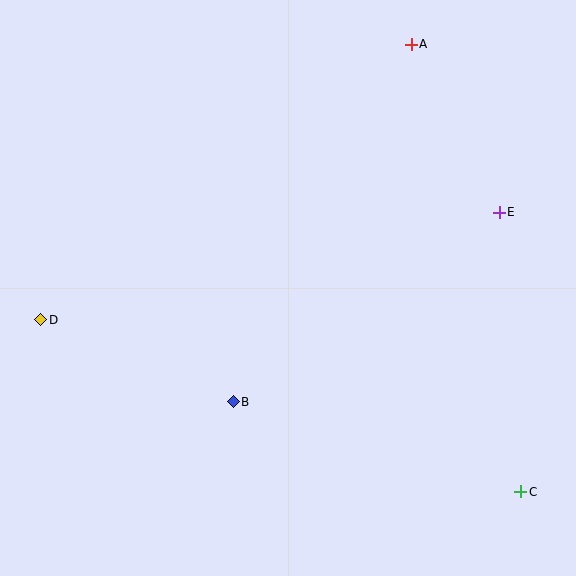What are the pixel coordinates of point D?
Point D is at (41, 320).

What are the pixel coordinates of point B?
Point B is at (233, 402).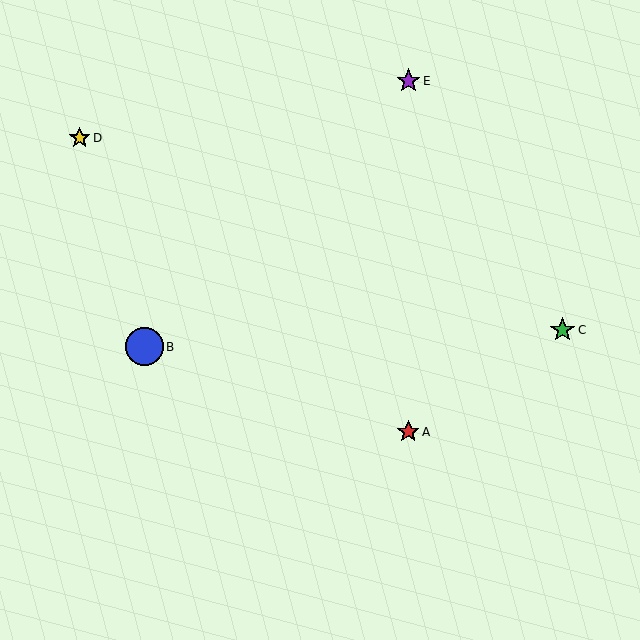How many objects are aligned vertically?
2 objects (A, E) are aligned vertically.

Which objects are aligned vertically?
Objects A, E are aligned vertically.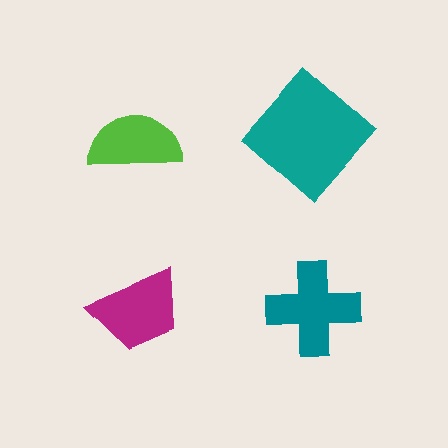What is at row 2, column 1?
A magenta trapezoid.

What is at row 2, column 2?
A teal cross.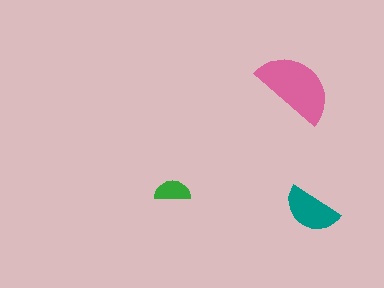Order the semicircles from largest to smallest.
the pink one, the teal one, the green one.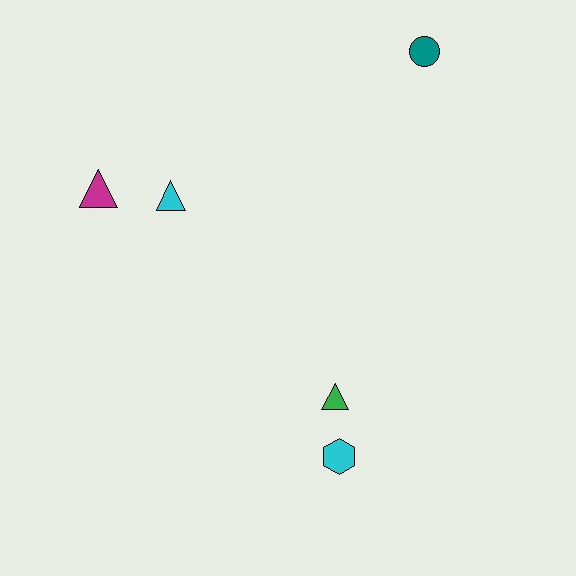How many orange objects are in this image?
There are no orange objects.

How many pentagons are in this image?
There are no pentagons.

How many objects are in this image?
There are 5 objects.